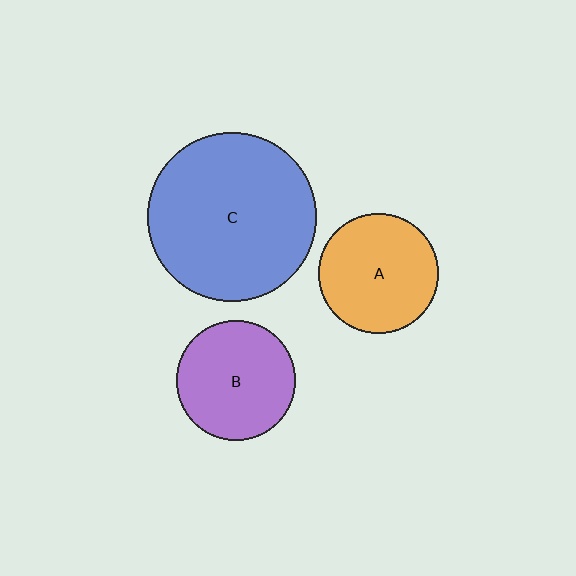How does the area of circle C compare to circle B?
Approximately 2.0 times.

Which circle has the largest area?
Circle C (blue).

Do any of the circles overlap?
No, none of the circles overlap.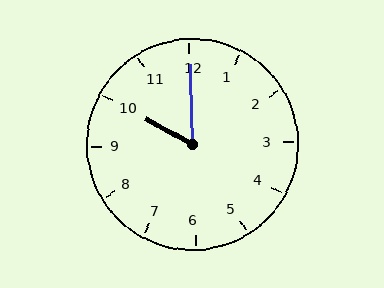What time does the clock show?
10:00.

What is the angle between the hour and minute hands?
Approximately 60 degrees.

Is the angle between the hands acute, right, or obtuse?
It is acute.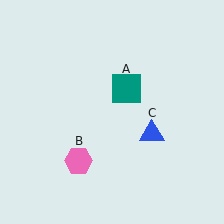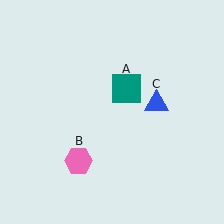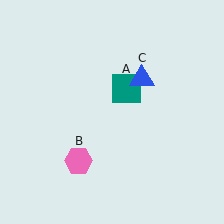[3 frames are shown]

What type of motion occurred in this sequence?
The blue triangle (object C) rotated counterclockwise around the center of the scene.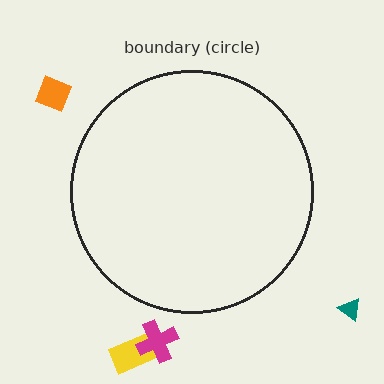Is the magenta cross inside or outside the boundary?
Outside.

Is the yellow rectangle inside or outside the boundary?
Outside.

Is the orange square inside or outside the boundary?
Outside.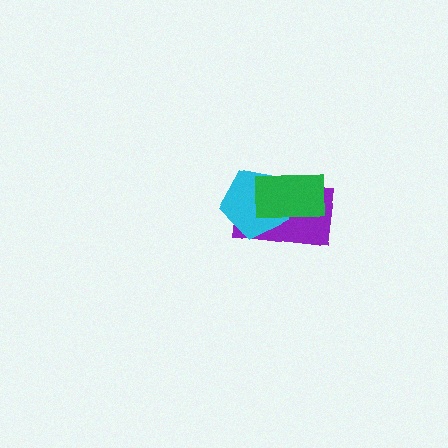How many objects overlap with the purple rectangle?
2 objects overlap with the purple rectangle.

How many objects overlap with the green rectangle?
2 objects overlap with the green rectangle.